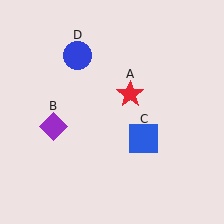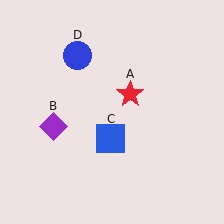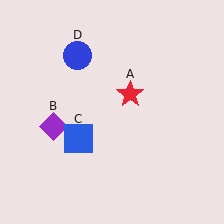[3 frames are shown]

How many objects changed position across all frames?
1 object changed position: blue square (object C).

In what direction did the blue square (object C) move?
The blue square (object C) moved left.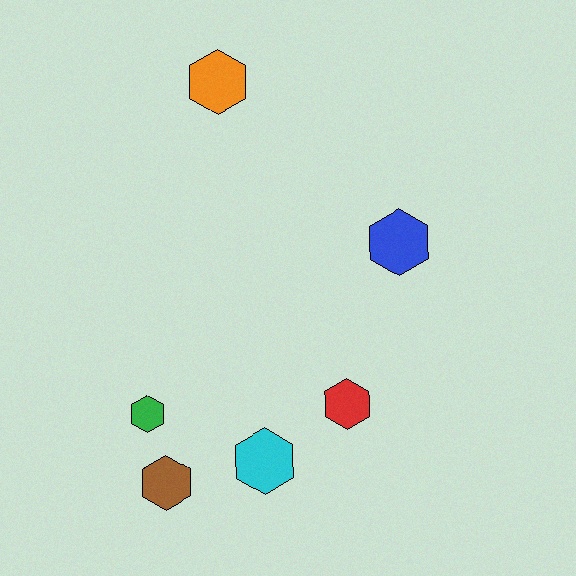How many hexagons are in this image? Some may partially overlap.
There are 6 hexagons.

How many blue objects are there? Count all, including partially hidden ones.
There is 1 blue object.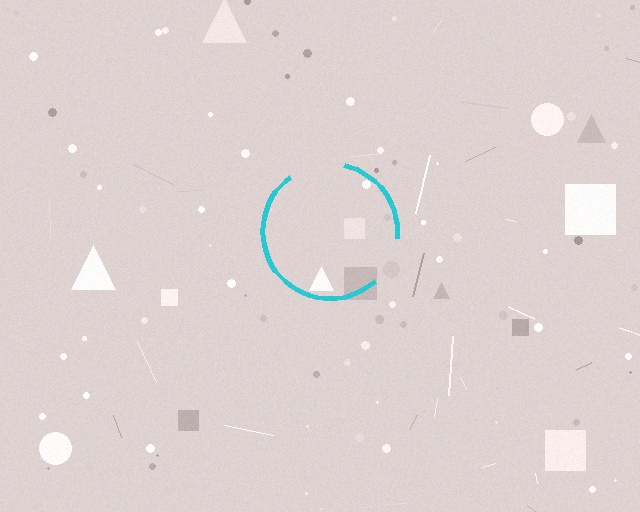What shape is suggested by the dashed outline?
The dashed outline suggests a circle.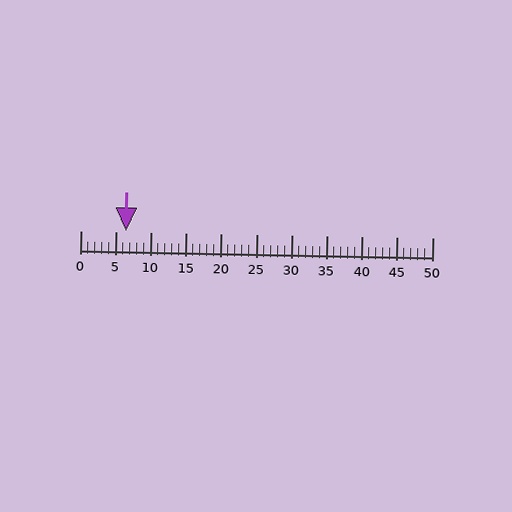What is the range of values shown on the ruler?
The ruler shows values from 0 to 50.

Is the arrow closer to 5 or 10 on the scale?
The arrow is closer to 5.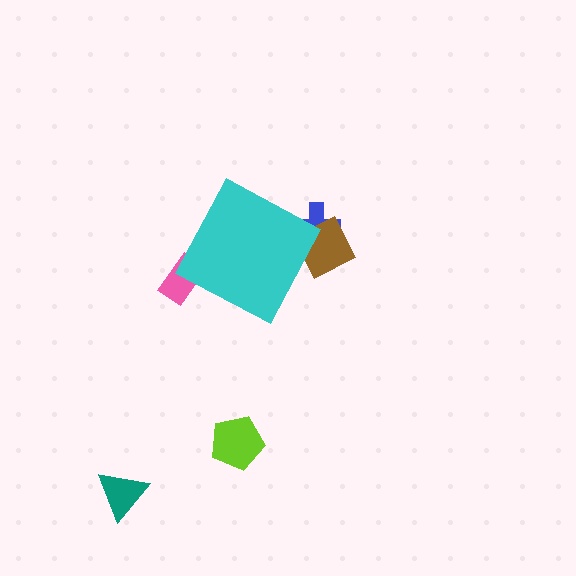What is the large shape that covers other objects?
A cyan diamond.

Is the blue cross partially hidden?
Yes, the blue cross is partially hidden behind the cyan diamond.